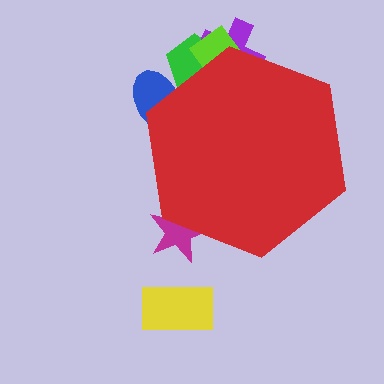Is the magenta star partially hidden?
Yes, the magenta star is partially hidden behind the red hexagon.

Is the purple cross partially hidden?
Yes, the purple cross is partially hidden behind the red hexagon.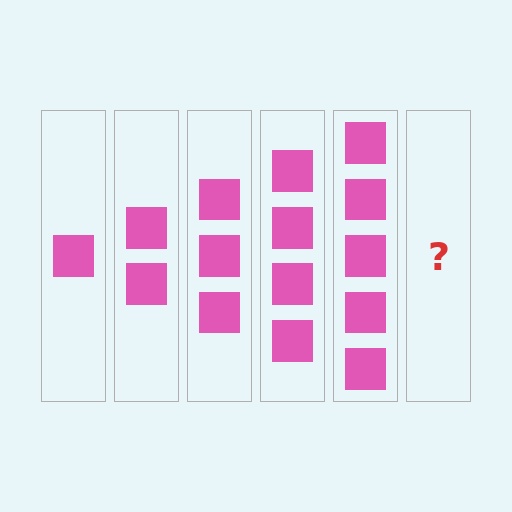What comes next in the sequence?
The next element should be 6 squares.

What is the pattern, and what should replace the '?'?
The pattern is that each step adds one more square. The '?' should be 6 squares.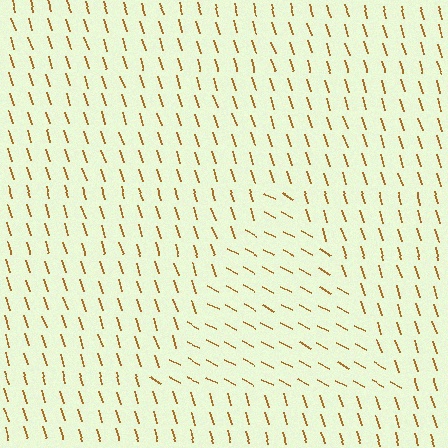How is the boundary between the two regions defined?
The boundary is defined purely by a change in line orientation (approximately 45 degrees difference). All lines are the same color and thickness.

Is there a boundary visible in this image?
Yes, there is a texture boundary formed by a change in line orientation.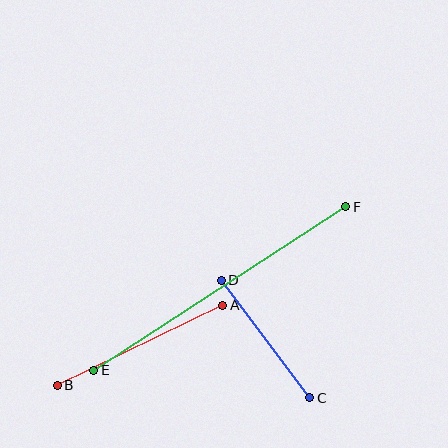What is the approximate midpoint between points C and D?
The midpoint is at approximately (265, 339) pixels.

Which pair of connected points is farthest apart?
Points E and F are farthest apart.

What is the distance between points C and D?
The distance is approximately 147 pixels.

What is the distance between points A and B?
The distance is approximately 184 pixels.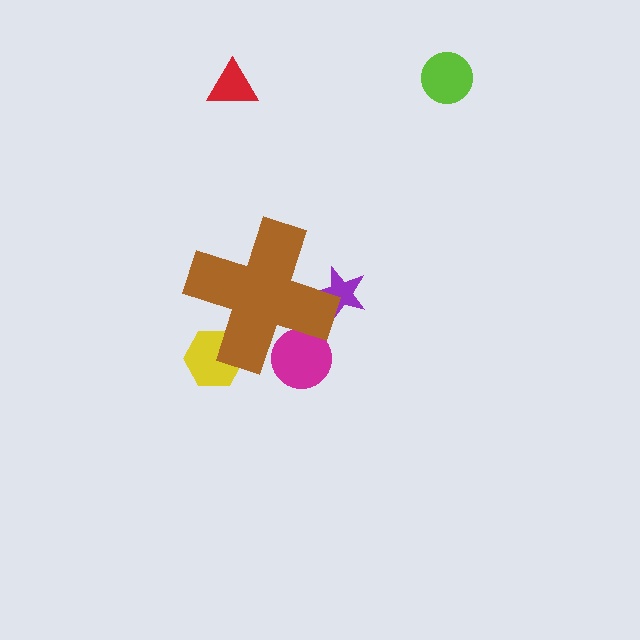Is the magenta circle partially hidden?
Yes, the magenta circle is partially hidden behind the brown cross.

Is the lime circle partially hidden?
No, the lime circle is fully visible.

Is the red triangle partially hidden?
No, the red triangle is fully visible.